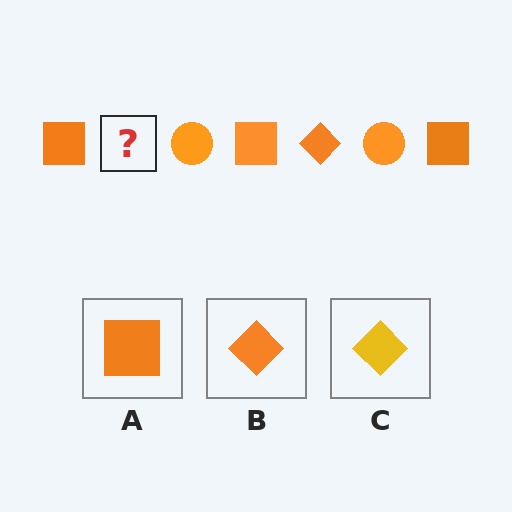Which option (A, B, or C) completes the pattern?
B.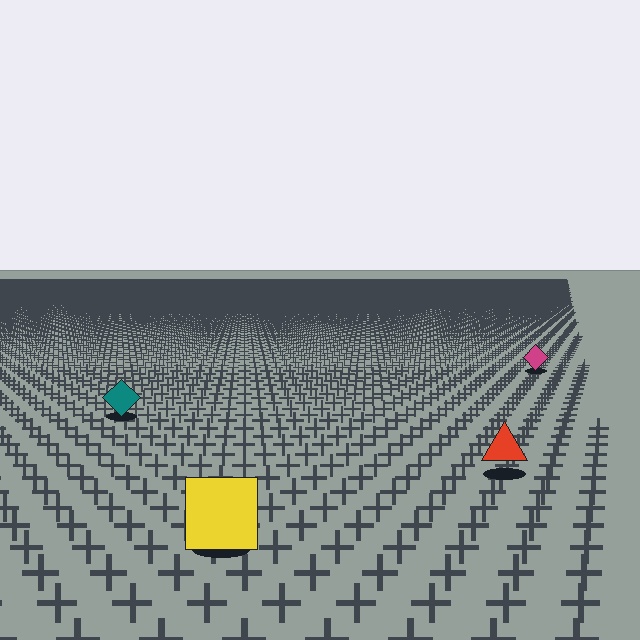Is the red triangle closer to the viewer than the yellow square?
No. The yellow square is closer — you can tell from the texture gradient: the ground texture is coarser near it.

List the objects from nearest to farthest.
From nearest to farthest: the yellow square, the red triangle, the teal diamond, the magenta diamond.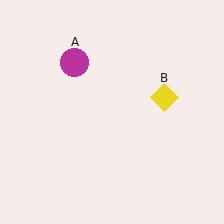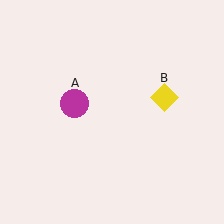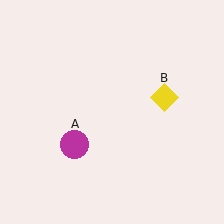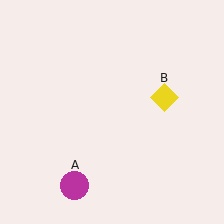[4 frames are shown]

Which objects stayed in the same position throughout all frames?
Yellow diamond (object B) remained stationary.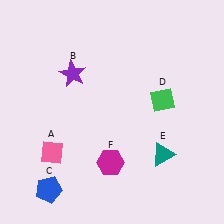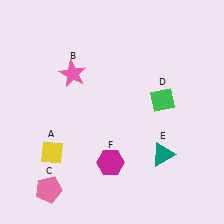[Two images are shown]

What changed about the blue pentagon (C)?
In Image 1, C is blue. In Image 2, it changed to pink.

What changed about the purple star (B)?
In Image 1, B is purple. In Image 2, it changed to pink.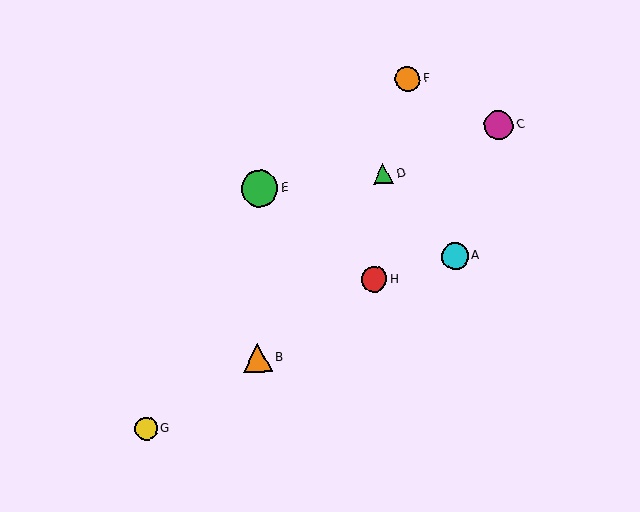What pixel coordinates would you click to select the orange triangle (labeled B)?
Click at (257, 358) to select the orange triangle B.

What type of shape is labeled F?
Shape F is an orange circle.